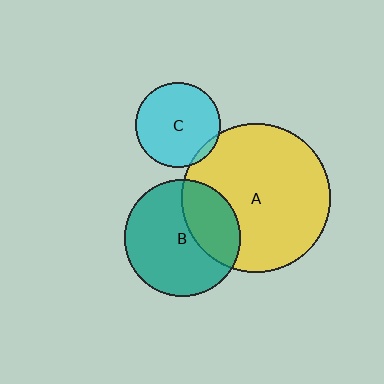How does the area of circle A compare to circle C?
Approximately 3.0 times.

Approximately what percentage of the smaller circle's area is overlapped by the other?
Approximately 5%.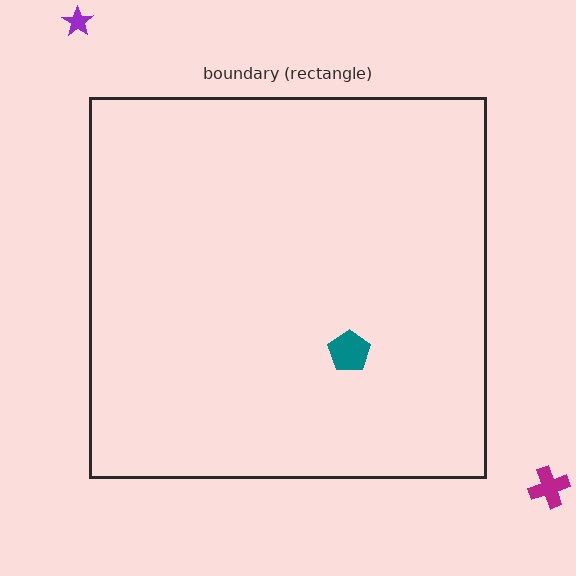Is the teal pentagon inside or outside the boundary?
Inside.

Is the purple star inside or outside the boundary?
Outside.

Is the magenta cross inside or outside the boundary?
Outside.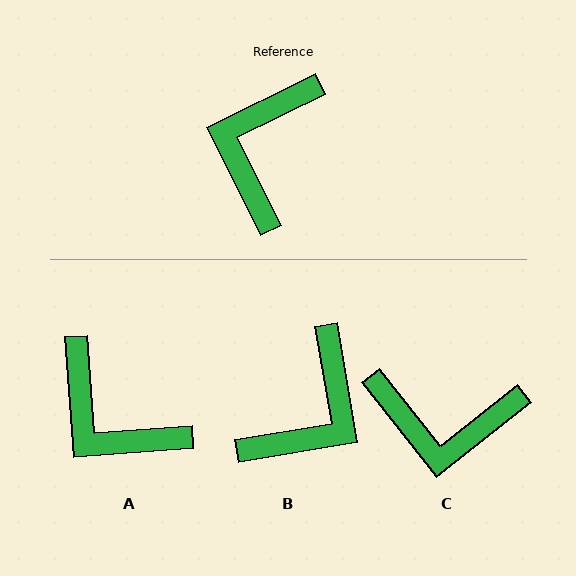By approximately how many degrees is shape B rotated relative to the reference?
Approximately 163 degrees counter-clockwise.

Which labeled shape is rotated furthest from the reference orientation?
B, about 163 degrees away.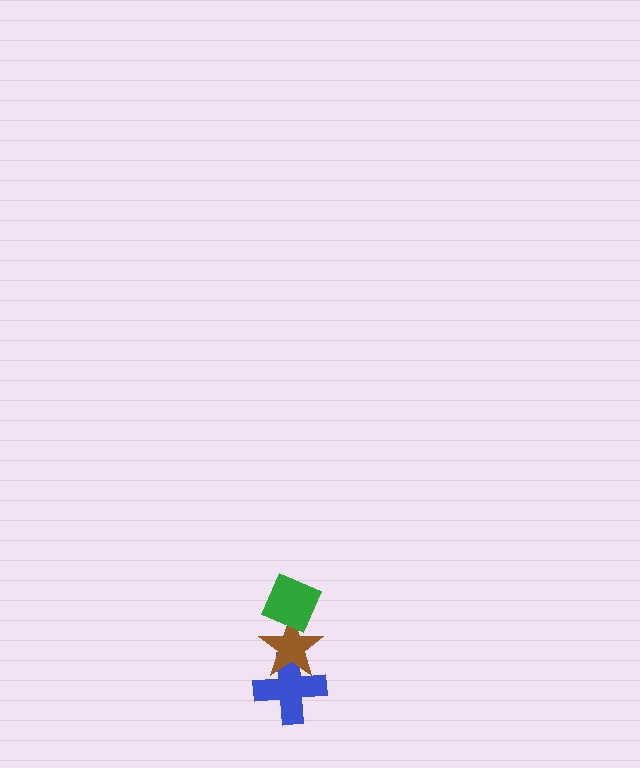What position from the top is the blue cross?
The blue cross is 3rd from the top.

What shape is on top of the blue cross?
The brown star is on top of the blue cross.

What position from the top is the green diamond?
The green diamond is 1st from the top.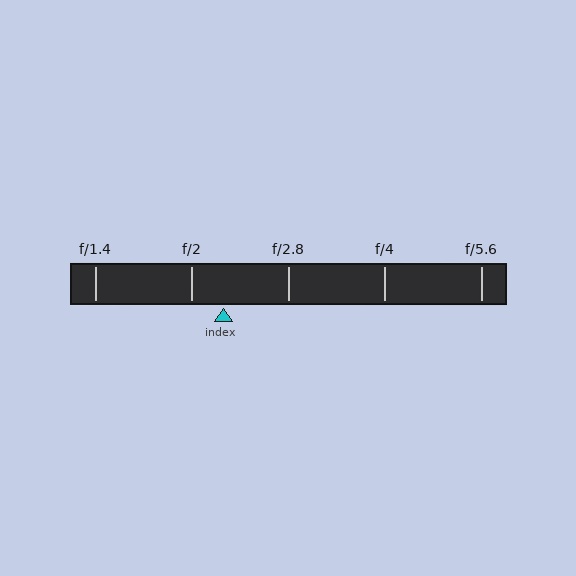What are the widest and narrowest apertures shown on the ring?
The widest aperture shown is f/1.4 and the narrowest is f/5.6.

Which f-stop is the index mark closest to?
The index mark is closest to f/2.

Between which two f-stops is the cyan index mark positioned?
The index mark is between f/2 and f/2.8.